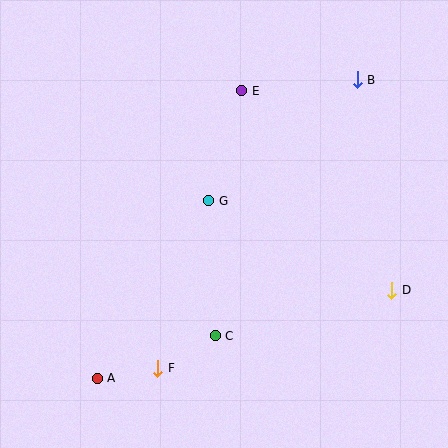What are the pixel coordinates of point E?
Point E is at (242, 91).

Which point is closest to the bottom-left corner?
Point A is closest to the bottom-left corner.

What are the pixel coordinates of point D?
Point D is at (392, 290).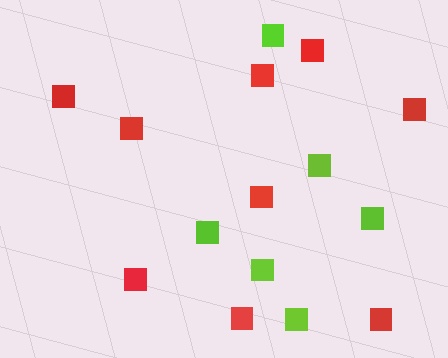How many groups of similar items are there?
There are 2 groups: one group of lime squares (6) and one group of red squares (9).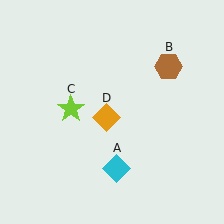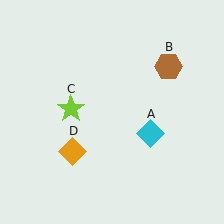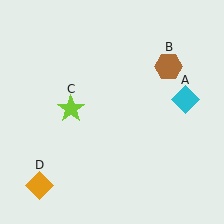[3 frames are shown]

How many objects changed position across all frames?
2 objects changed position: cyan diamond (object A), orange diamond (object D).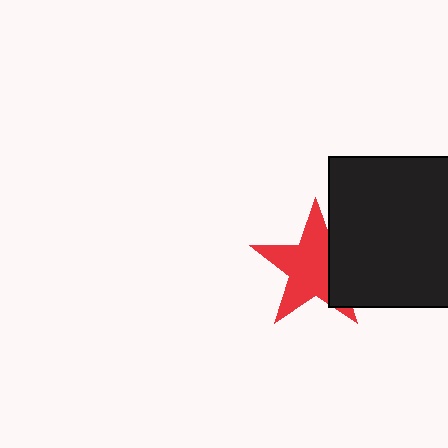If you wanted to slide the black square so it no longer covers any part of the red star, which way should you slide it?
Slide it right — that is the most direct way to separate the two shapes.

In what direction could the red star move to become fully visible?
The red star could move left. That would shift it out from behind the black square entirely.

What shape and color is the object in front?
The object in front is a black square.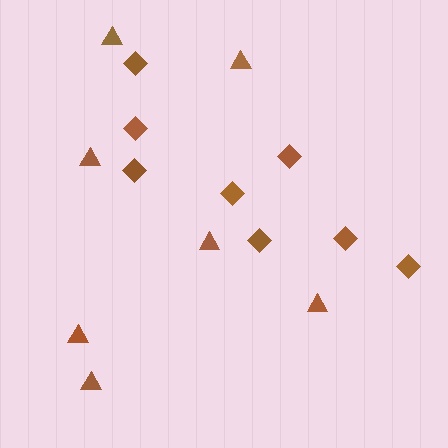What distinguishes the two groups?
There are 2 groups: one group of triangles (7) and one group of diamonds (8).